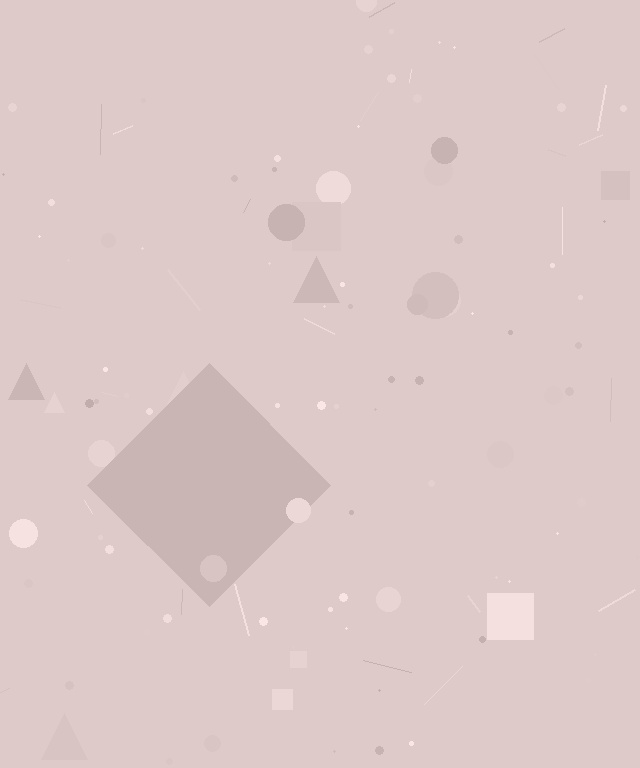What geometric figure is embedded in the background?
A diamond is embedded in the background.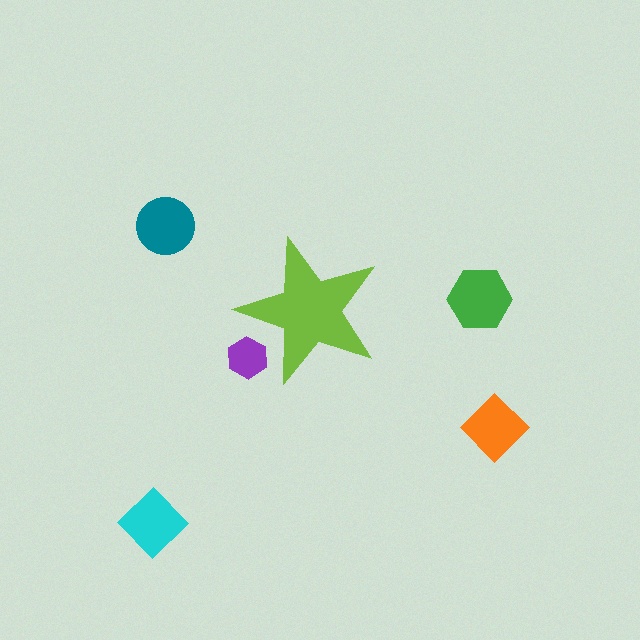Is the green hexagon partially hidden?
No, the green hexagon is fully visible.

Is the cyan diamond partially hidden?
No, the cyan diamond is fully visible.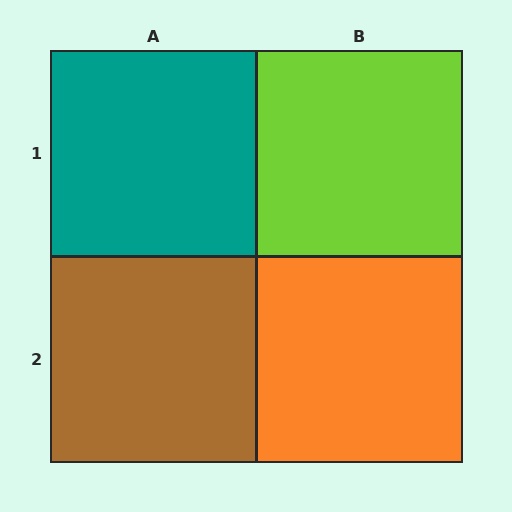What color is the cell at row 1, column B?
Lime.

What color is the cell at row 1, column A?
Teal.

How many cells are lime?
1 cell is lime.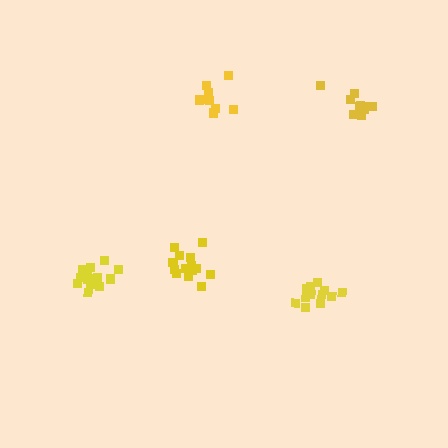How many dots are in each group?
Group 1: 11 dots, Group 2: 10 dots, Group 3: 12 dots, Group 4: 14 dots, Group 5: 14 dots (61 total).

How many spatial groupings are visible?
There are 5 spatial groupings.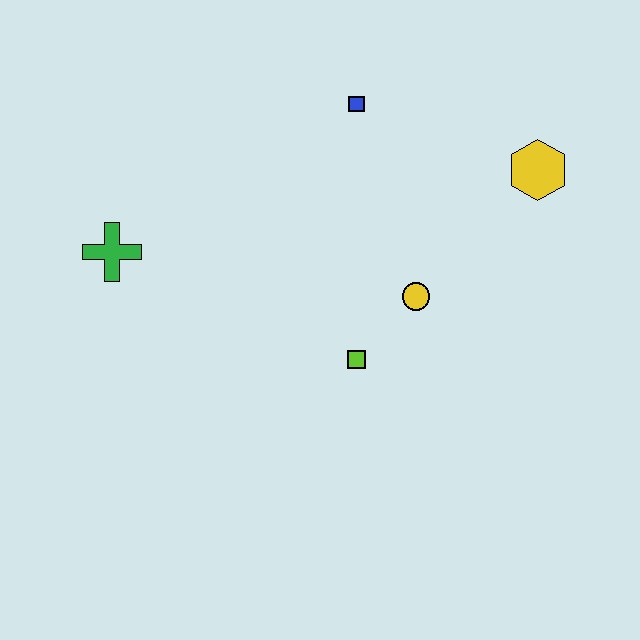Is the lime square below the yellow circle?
Yes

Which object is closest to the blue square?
The yellow hexagon is closest to the blue square.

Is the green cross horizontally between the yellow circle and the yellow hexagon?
No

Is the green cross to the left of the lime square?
Yes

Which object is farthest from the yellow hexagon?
The green cross is farthest from the yellow hexagon.